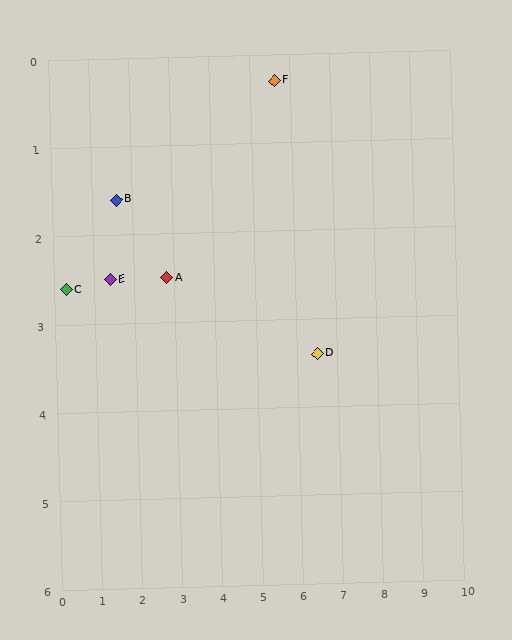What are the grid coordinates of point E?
Point E is at approximately (1.4, 2.5).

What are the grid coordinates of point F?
Point F is at approximately (5.6, 0.3).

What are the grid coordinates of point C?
Point C is at approximately (0.3, 2.6).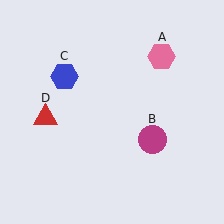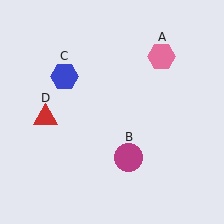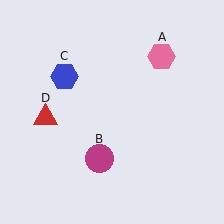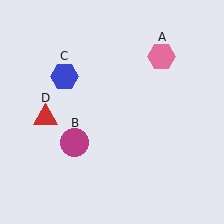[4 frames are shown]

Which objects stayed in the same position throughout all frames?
Pink hexagon (object A) and blue hexagon (object C) and red triangle (object D) remained stationary.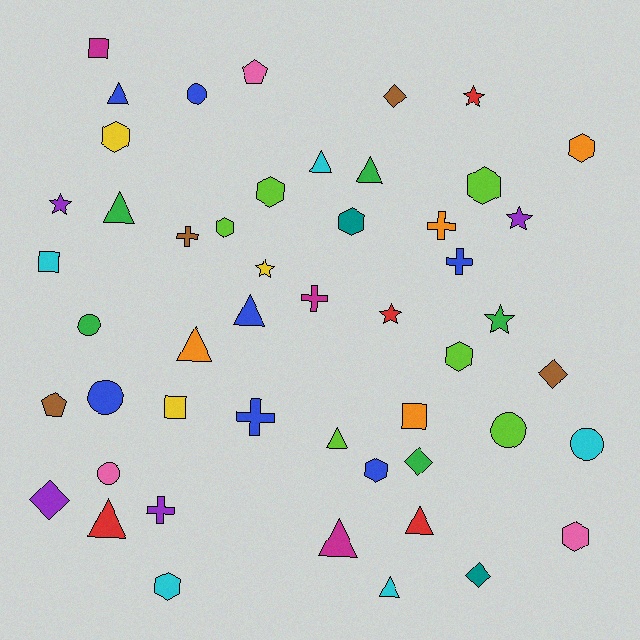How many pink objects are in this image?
There are 3 pink objects.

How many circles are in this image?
There are 6 circles.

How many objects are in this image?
There are 50 objects.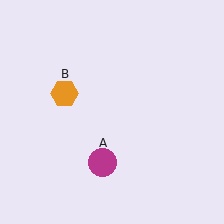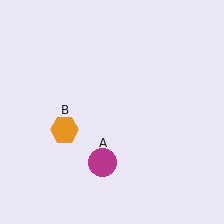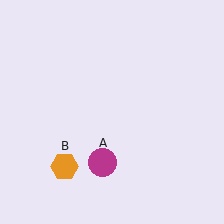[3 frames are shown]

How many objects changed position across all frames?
1 object changed position: orange hexagon (object B).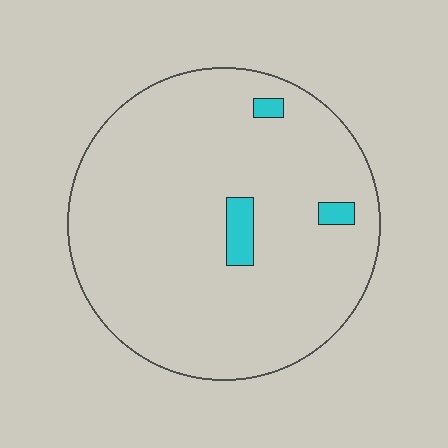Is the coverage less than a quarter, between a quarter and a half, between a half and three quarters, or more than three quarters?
Less than a quarter.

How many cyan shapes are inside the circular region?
3.